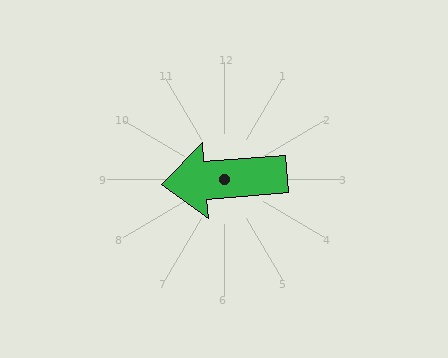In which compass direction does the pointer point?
West.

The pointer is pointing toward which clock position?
Roughly 9 o'clock.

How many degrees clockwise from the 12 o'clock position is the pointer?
Approximately 265 degrees.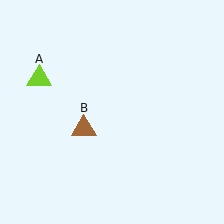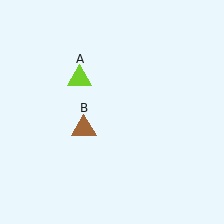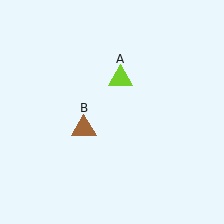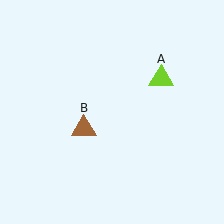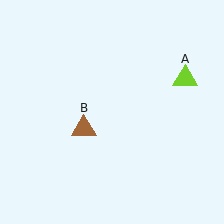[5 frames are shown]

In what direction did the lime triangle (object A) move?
The lime triangle (object A) moved right.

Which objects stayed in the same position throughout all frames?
Brown triangle (object B) remained stationary.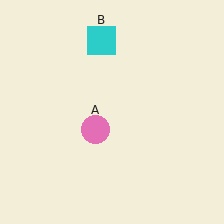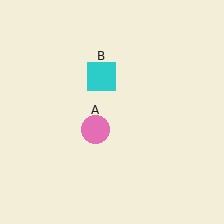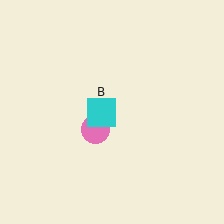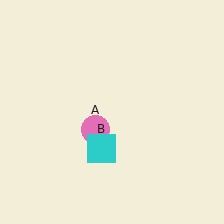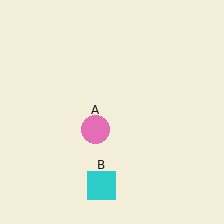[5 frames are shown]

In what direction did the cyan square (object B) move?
The cyan square (object B) moved down.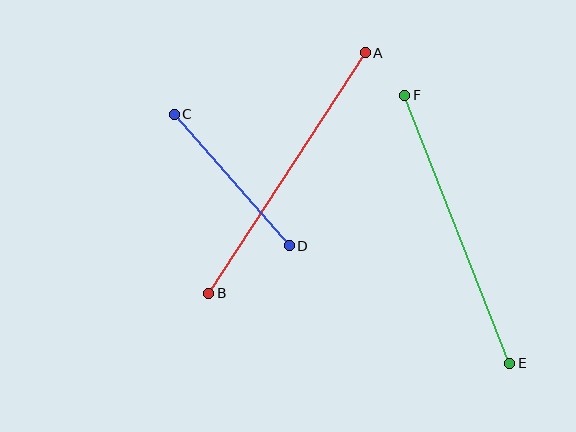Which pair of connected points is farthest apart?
Points E and F are farthest apart.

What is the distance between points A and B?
The distance is approximately 287 pixels.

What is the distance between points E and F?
The distance is approximately 288 pixels.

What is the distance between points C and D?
The distance is approximately 175 pixels.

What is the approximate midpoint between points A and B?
The midpoint is at approximately (287, 173) pixels.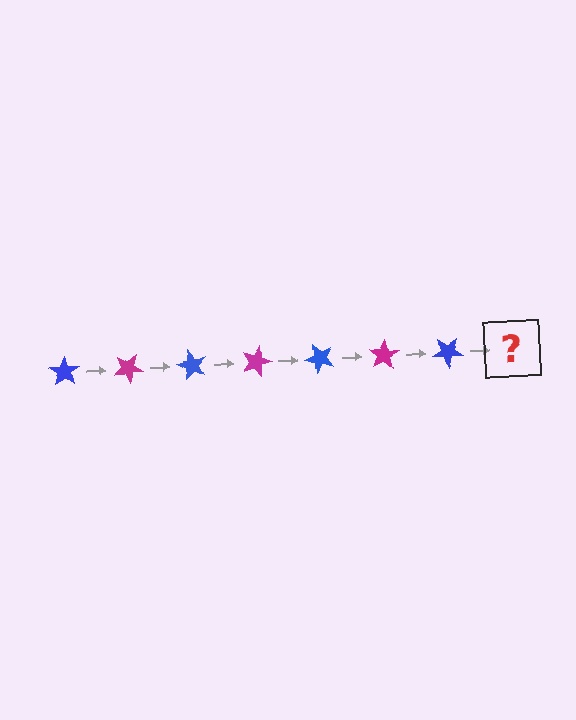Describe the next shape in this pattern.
It should be a magenta star, rotated 210 degrees from the start.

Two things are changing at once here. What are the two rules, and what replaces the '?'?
The two rules are that it rotates 30 degrees each step and the color cycles through blue and magenta. The '?' should be a magenta star, rotated 210 degrees from the start.